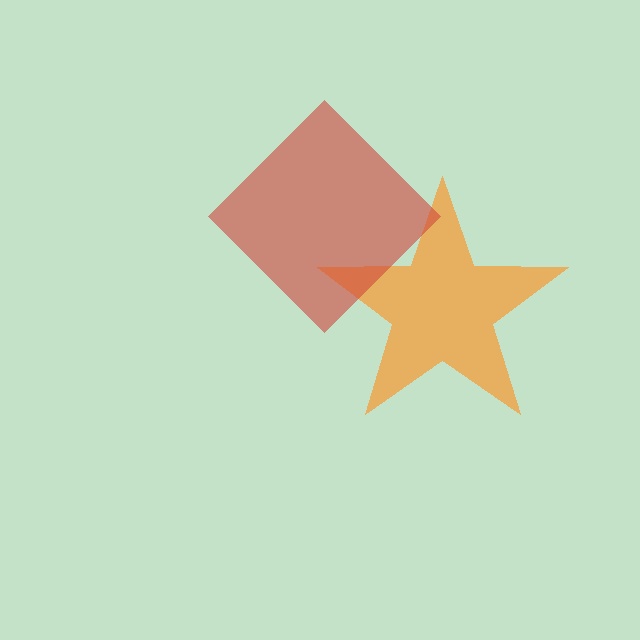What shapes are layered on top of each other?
The layered shapes are: an orange star, a red diamond.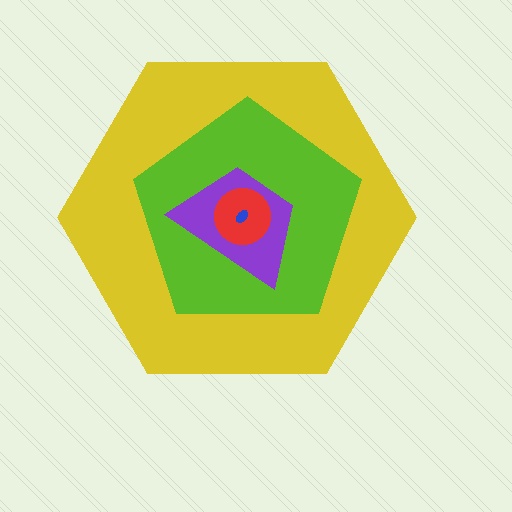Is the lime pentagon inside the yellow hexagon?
Yes.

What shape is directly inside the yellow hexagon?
The lime pentagon.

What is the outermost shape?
The yellow hexagon.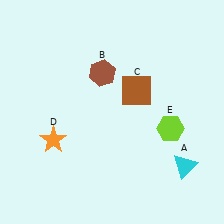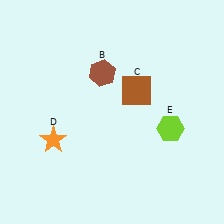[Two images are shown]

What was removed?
The cyan triangle (A) was removed in Image 2.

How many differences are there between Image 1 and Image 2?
There is 1 difference between the two images.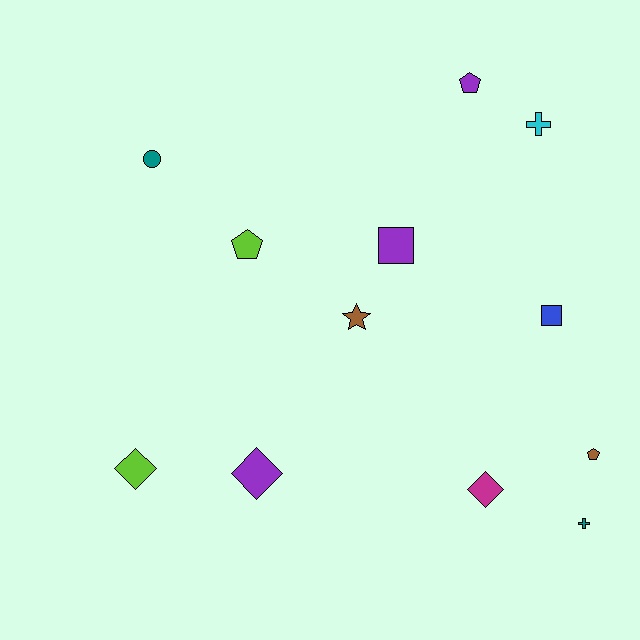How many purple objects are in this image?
There are 3 purple objects.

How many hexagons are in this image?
There are no hexagons.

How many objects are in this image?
There are 12 objects.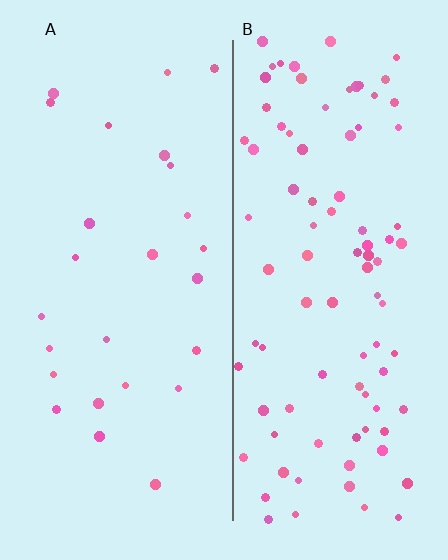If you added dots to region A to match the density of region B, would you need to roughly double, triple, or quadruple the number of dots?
Approximately triple.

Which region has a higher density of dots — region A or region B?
B (the right).